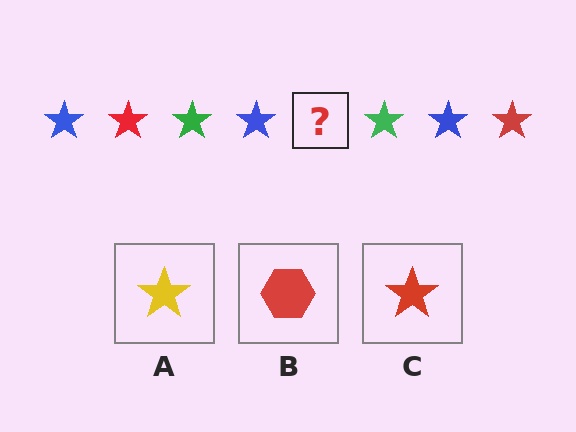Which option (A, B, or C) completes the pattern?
C.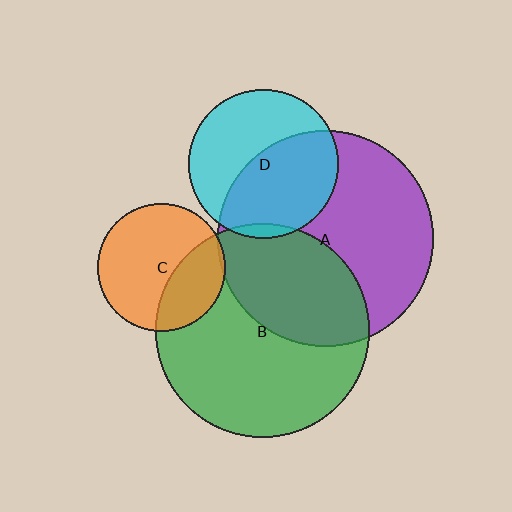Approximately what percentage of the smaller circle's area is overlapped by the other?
Approximately 30%.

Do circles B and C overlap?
Yes.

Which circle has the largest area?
Circle A (purple).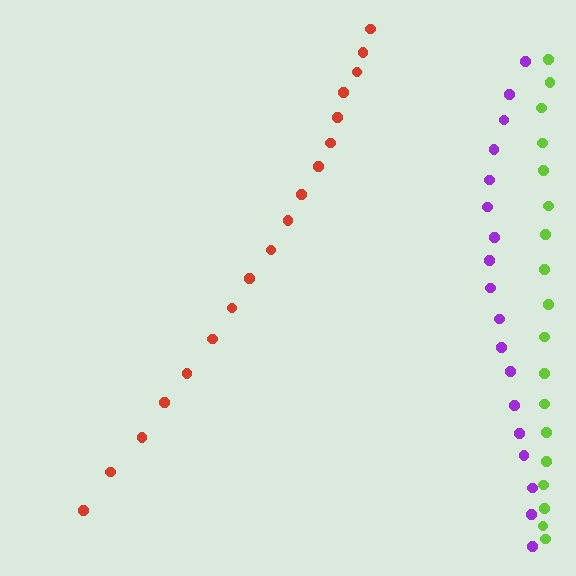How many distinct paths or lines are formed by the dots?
There are 3 distinct paths.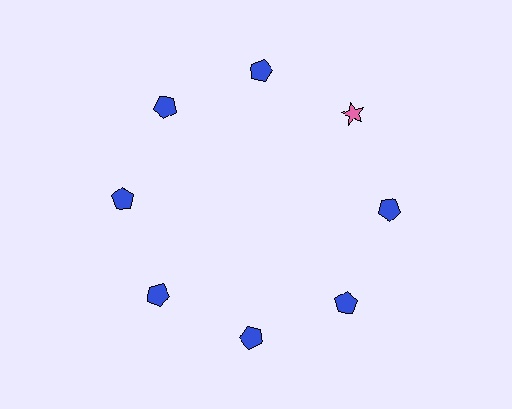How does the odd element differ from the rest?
It differs in both color (pink instead of blue) and shape (star instead of pentagon).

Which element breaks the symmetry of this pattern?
The pink star at roughly the 2 o'clock position breaks the symmetry. All other shapes are blue pentagons.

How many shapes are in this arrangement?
There are 8 shapes arranged in a ring pattern.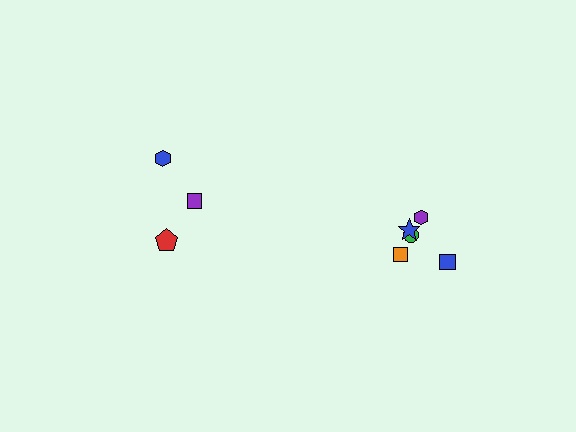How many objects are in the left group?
There are 3 objects.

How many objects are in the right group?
There are 5 objects.